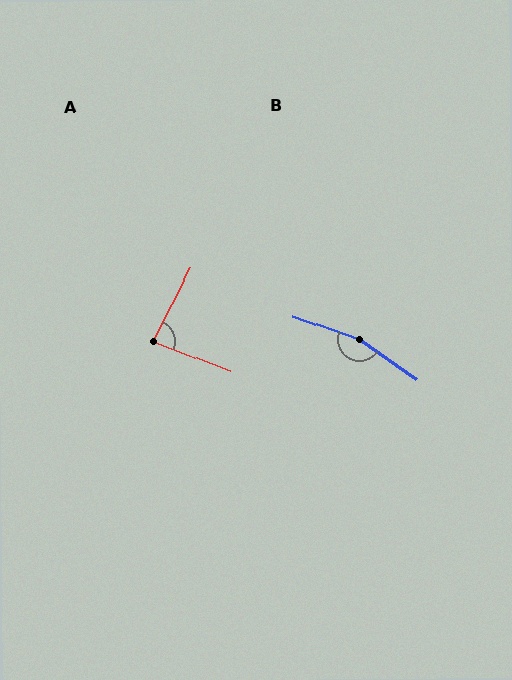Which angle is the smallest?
A, at approximately 83 degrees.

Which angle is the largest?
B, at approximately 165 degrees.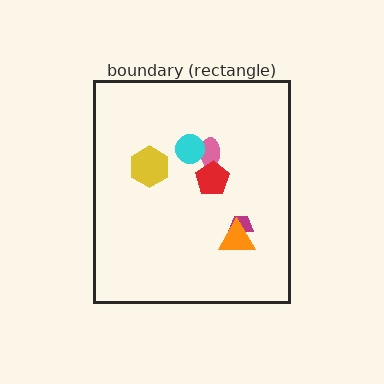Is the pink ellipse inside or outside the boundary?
Inside.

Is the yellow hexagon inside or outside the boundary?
Inside.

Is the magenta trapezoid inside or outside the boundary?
Inside.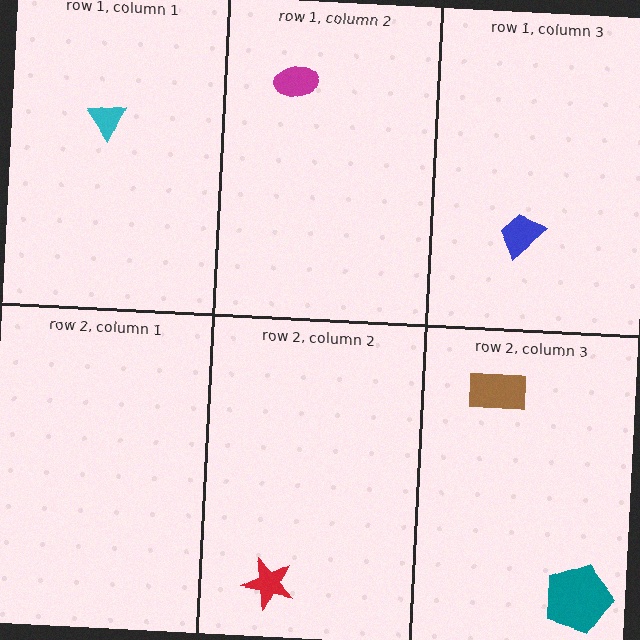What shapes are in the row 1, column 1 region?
The cyan triangle.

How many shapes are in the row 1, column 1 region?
1.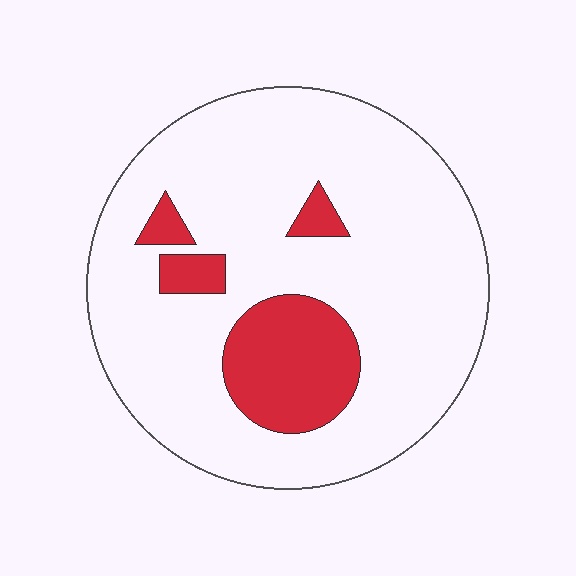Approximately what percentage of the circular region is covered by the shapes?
Approximately 15%.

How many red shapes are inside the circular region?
4.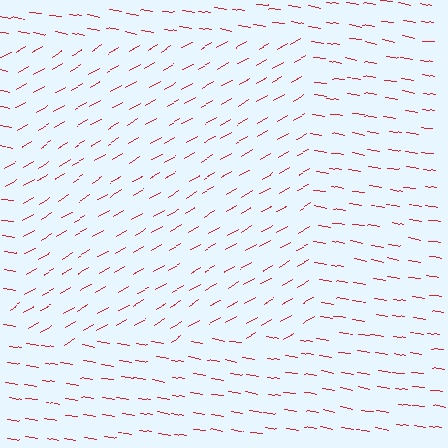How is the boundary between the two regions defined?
The boundary is defined purely by a change in line orientation (approximately 39 degrees difference). All lines are the same color and thickness.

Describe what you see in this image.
The image is filled with small red line segments. A rectangle region in the image has lines oriented differently from the surrounding lines, creating a visible texture boundary.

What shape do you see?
I see a rectangle.